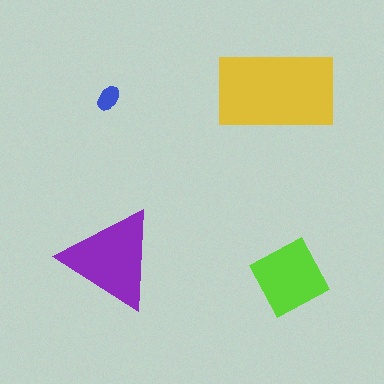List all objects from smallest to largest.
The blue ellipse, the lime diamond, the purple triangle, the yellow rectangle.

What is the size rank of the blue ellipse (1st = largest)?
4th.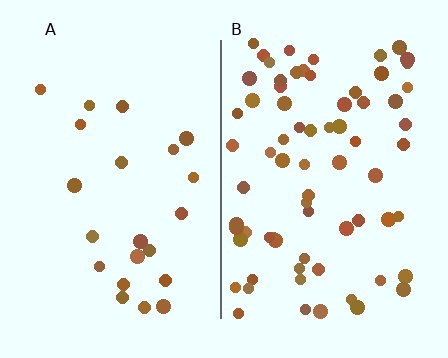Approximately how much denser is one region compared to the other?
Approximately 3.3× — region B over region A.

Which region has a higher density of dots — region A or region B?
B (the right).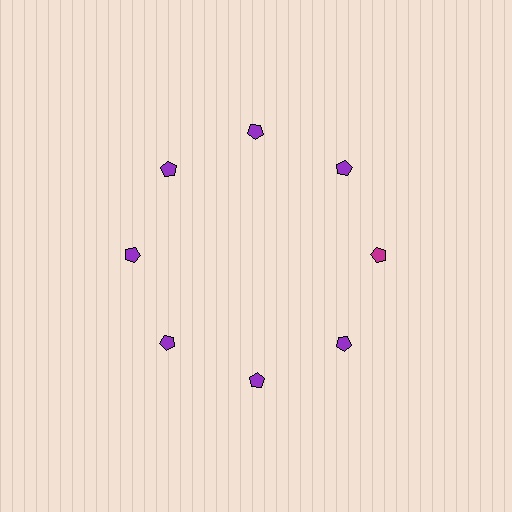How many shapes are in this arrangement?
There are 8 shapes arranged in a ring pattern.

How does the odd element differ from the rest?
It has a different color: magenta instead of purple.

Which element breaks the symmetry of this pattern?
The magenta pentagon at roughly the 3 o'clock position breaks the symmetry. All other shapes are purple pentagons.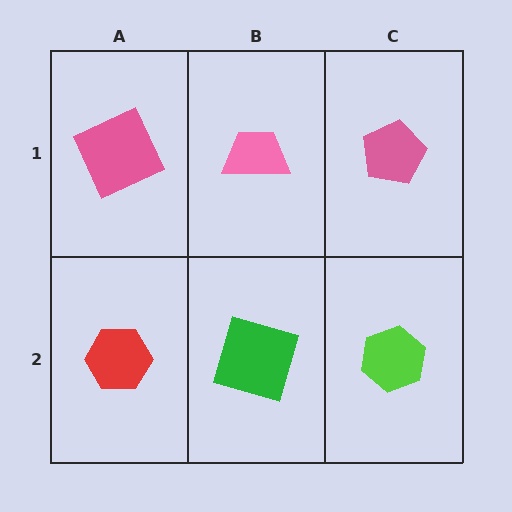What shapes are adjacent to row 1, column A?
A red hexagon (row 2, column A), a pink trapezoid (row 1, column B).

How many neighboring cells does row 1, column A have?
2.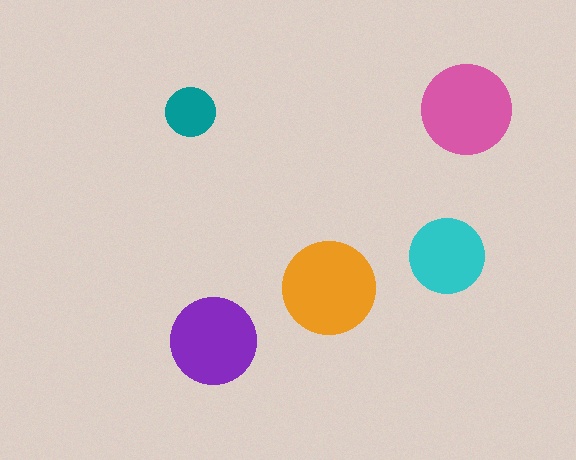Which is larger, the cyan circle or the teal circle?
The cyan one.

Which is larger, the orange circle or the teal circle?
The orange one.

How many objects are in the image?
There are 5 objects in the image.